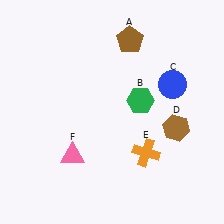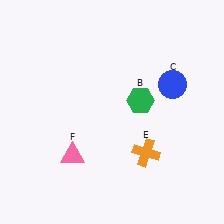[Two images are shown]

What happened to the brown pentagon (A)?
The brown pentagon (A) was removed in Image 2. It was in the top-right area of Image 1.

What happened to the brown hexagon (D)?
The brown hexagon (D) was removed in Image 2. It was in the bottom-right area of Image 1.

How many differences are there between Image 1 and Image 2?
There are 2 differences between the two images.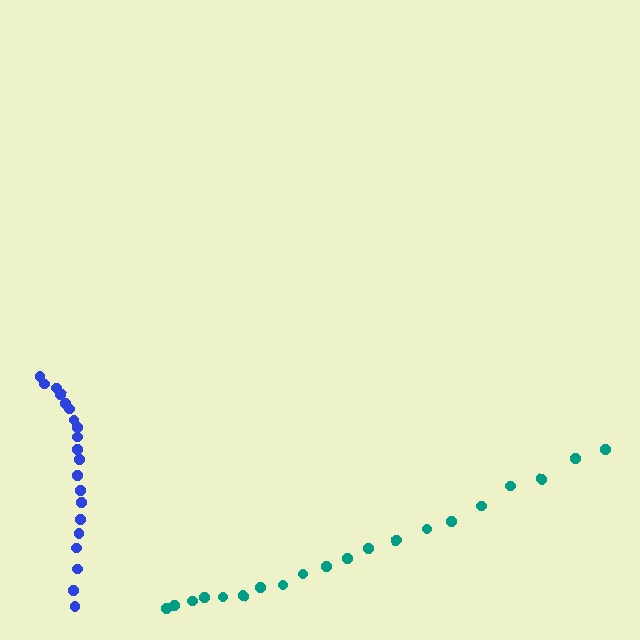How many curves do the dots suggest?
There are 2 distinct paths.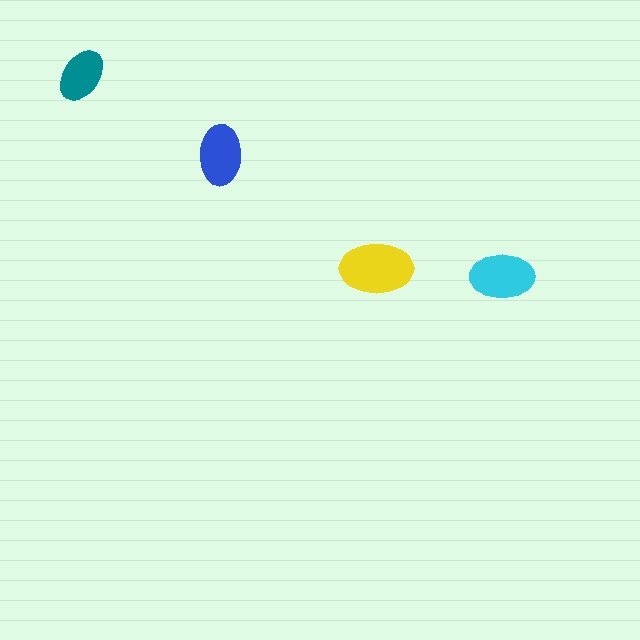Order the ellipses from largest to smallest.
the yellow one, the cyan one, the blue one, the teal one.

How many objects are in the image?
There are 4 objects in the image.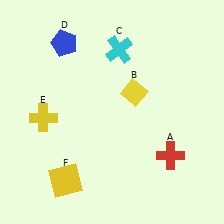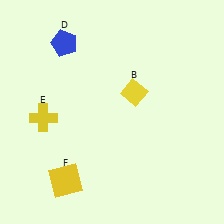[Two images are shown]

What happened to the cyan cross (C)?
The cyan cross (C) was removed in Image 2. It was in the top-right area of Image 1.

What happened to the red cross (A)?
The red cross (A) was removed in Image 2. It was in the bottom-right area of Image 1.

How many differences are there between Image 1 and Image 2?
There are 2 differences between the two images.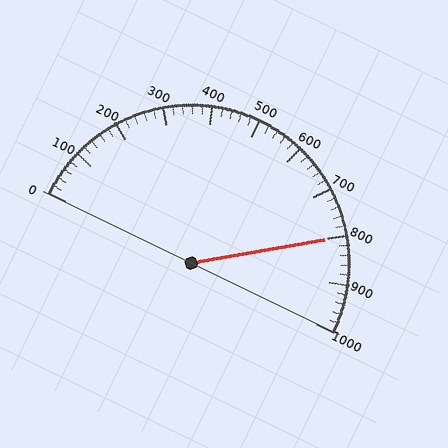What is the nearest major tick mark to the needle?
The nearest major tick mark is 800.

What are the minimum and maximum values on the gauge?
The gauge ranges from 0 to 1000.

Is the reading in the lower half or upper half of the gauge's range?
The reading is in the upper half of the range (0 to 1000).